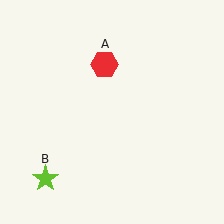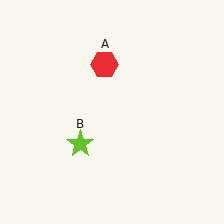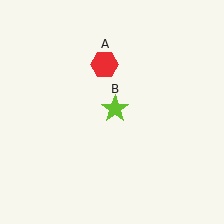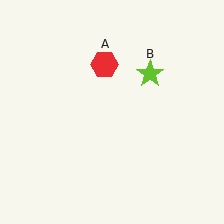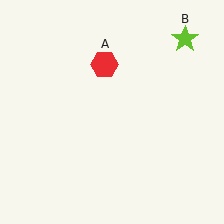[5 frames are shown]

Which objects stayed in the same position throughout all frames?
Red hexagon (object A) remained stationary.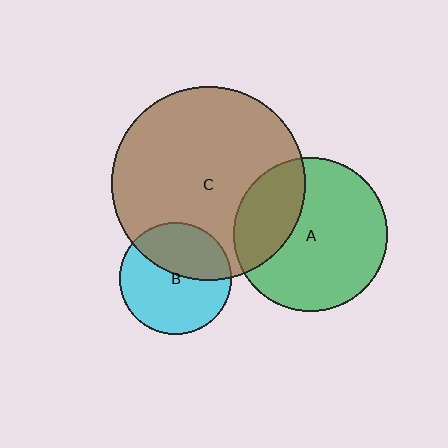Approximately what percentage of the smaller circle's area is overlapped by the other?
Approximately 30%.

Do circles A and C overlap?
Yes.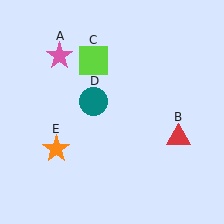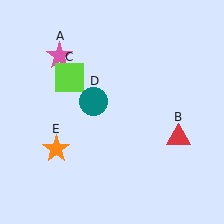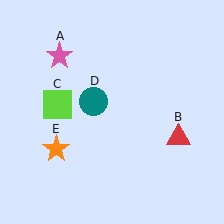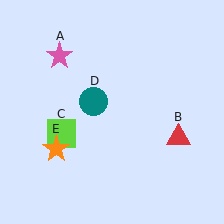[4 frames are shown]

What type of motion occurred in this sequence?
The lime square (object C) rotated counterclockwise around the center of the scene.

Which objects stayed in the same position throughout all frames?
Pink star (object A) and red triangle (object B) and teal circle (object D) and orange star (object E) remained stationary.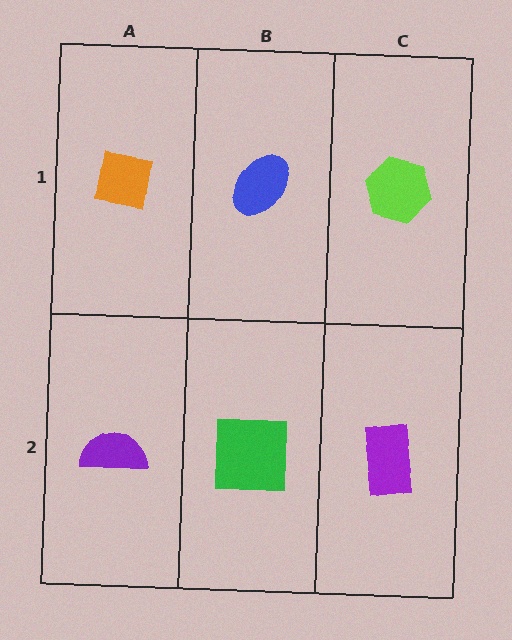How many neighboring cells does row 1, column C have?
2.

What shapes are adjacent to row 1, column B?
A green square (row 2, column B), an orange square (row 1, column A), a lime hexagon (row 1, column C).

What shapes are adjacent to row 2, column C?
A lime hexagon (row 1, column C), a green square (row 2, column B).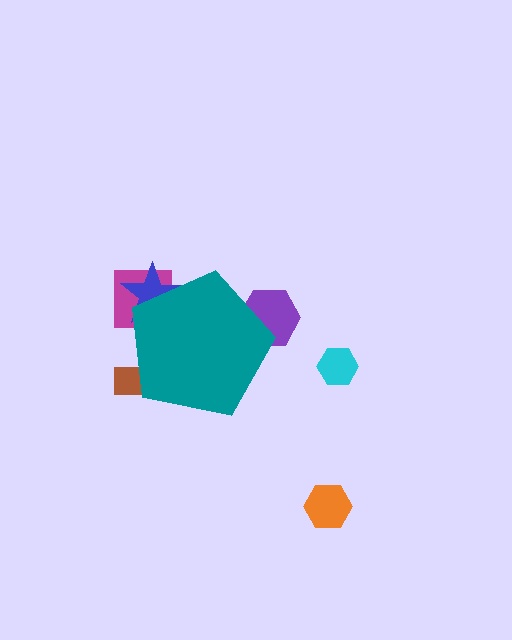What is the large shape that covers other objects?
A teal pentagon.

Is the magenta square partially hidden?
Yes, the magenta square is partially hidden behind the teal pentagon.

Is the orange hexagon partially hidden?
No, the orange hexagon is fully visible.